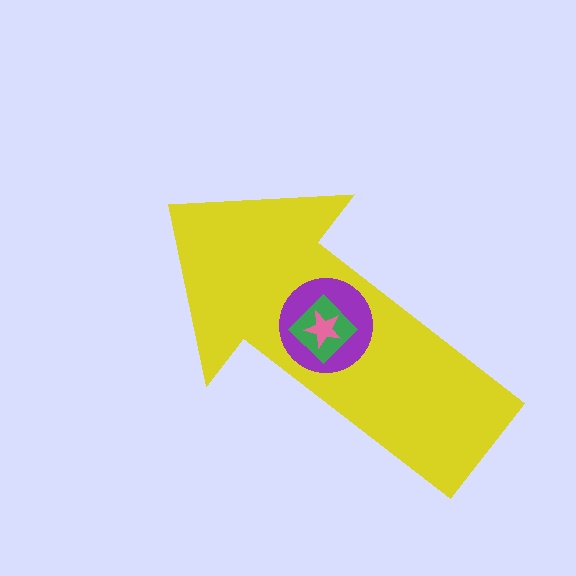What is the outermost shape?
The yellow arrow.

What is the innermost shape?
The pink star.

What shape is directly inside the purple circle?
The green diamond.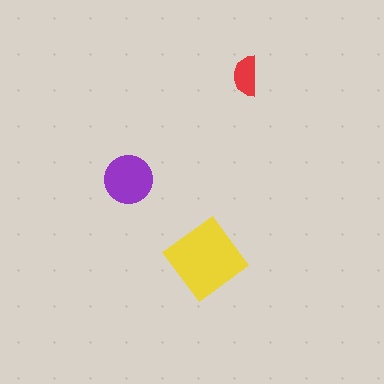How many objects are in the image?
There are 3 objects in the image.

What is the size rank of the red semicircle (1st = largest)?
3rd.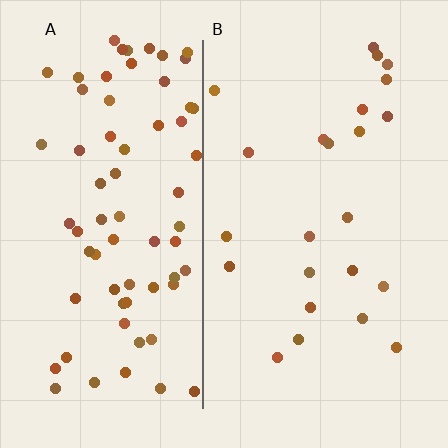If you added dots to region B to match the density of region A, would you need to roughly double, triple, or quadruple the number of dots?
Approximately triple.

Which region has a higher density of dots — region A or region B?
A (the left).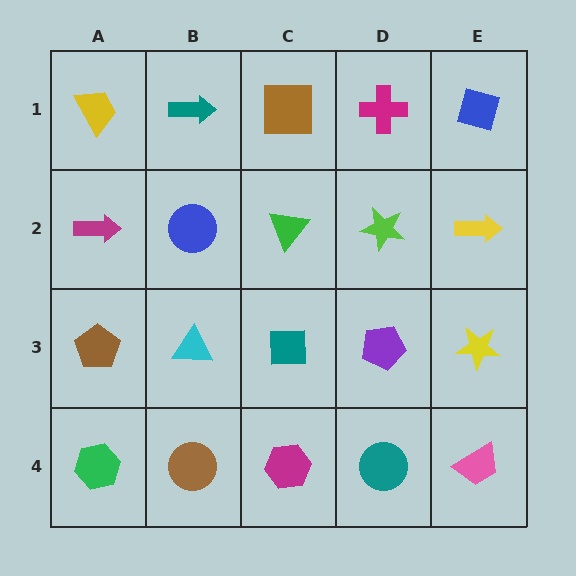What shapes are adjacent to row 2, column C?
A brown square (row 1, column C), a teal square (row 3, column C), a blue circle (row 2, column B), a lime star (row 2, column D).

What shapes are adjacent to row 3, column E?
A yellow arrow (row 2, column E), a pink trapezoid (row 4, column E), a purple pentagon (row 3, column D).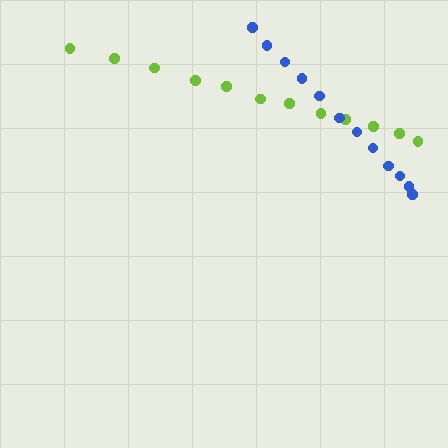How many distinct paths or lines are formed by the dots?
There are 2 distinct paths.